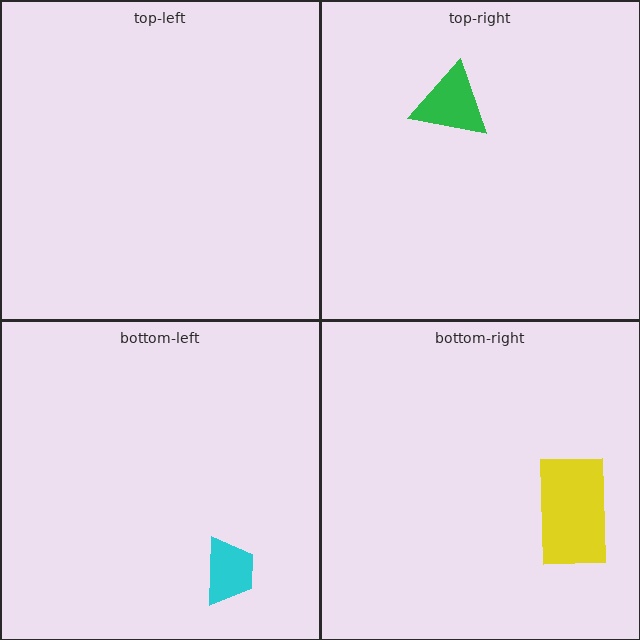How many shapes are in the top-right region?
1.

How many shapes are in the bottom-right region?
1.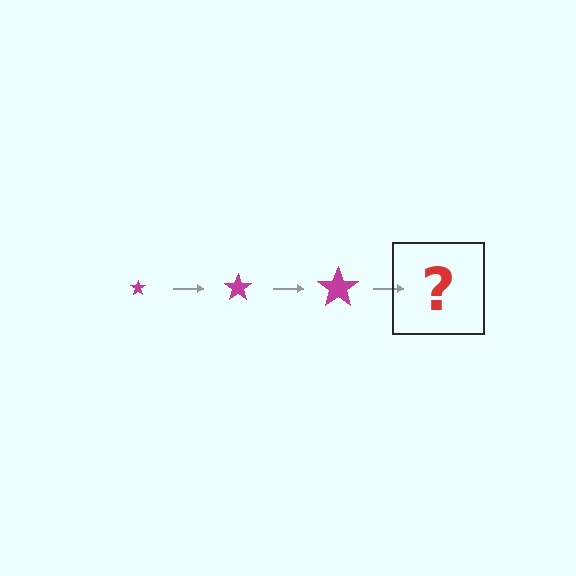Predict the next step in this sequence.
The next step is a magenta star, larger than the previous one.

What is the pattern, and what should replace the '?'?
The pattern is that the star gets progressively larger each step. The '?' should be a magenta star, larger than the previous one.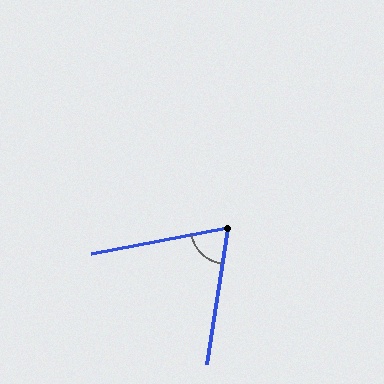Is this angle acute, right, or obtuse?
It is acute.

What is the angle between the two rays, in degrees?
Approximately 71 degrees.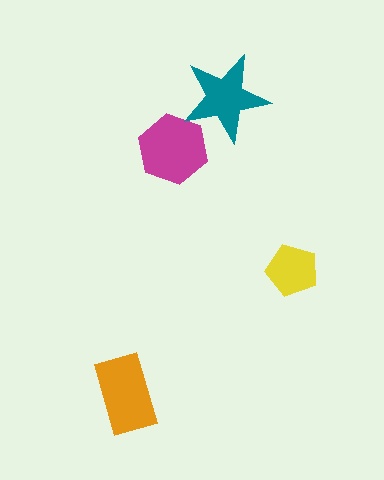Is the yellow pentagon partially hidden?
No, no other shape covers it.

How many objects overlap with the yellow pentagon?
0 objects overlap with the yellow pentagon.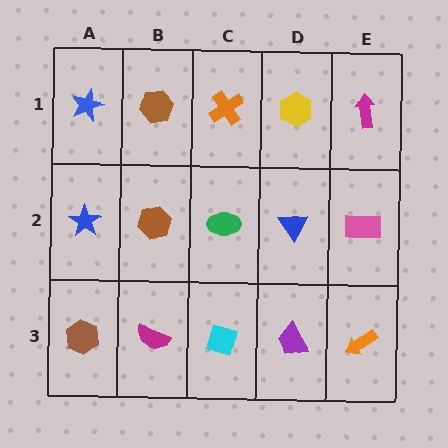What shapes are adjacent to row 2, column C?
An orange cross (row 1, column C), a cyan diamond (row 3, column C), a brown hexagon (row 2, column B), a blue triangle (row 2, column D).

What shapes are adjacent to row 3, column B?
A brown hexagon (row 2, column B), a brown hexagon (row 3, column A), a cyan diamond (row 3, column C).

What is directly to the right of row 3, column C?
A purple trapezoid.